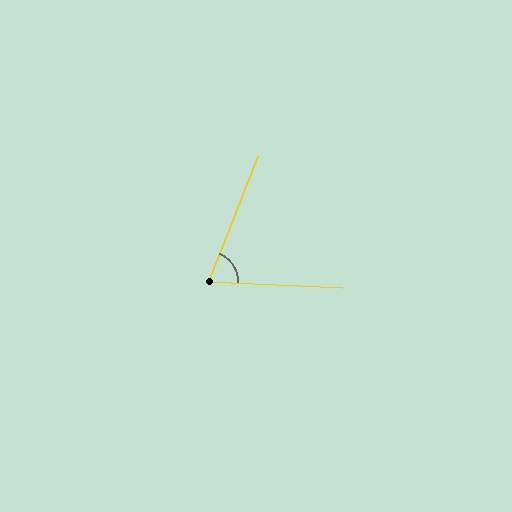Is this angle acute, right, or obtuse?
It is acute.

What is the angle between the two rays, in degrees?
Approximately 71 degrees.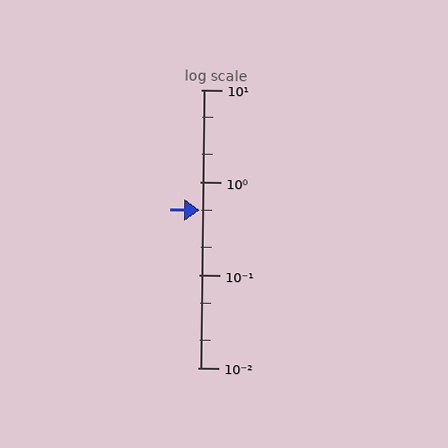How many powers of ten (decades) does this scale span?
The scale spans 3 decades, from 0.01 to 10.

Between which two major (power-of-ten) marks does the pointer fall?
The pointer is between 0.1 and 1.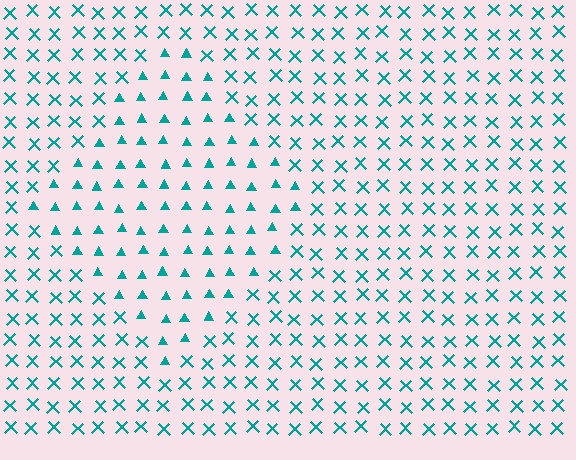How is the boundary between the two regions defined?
The boundary is defined by a change in element shape: triangles inside vs. X marks outside. All elements share the same color and spacing.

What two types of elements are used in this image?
The image uses triangles inside the diamond region and X marks outside it.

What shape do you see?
I see a diamond.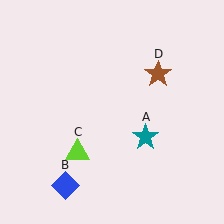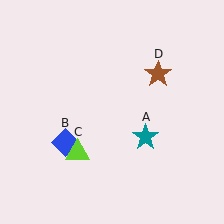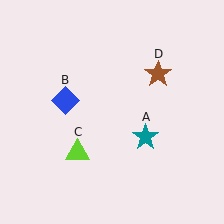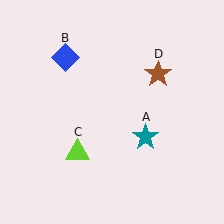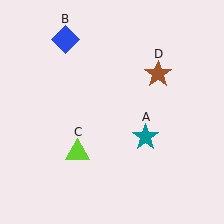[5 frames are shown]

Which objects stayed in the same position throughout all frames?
Teal star (object A) and lime triangle (object C) and brown star (object D) remained stationary.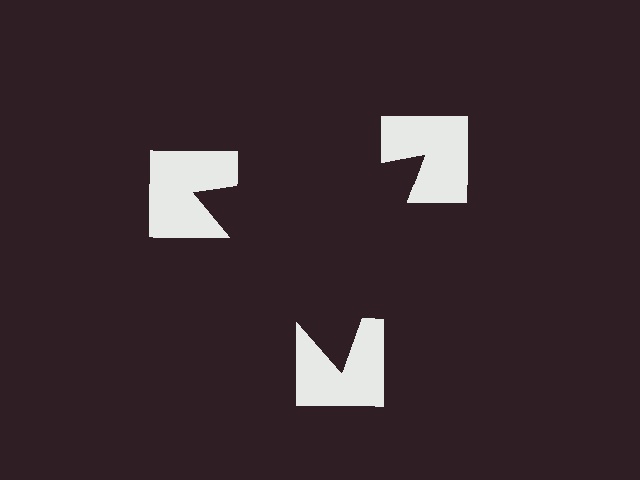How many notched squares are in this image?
There are 3 — one at each vertex of the illusory triangle.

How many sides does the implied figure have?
3 sides.